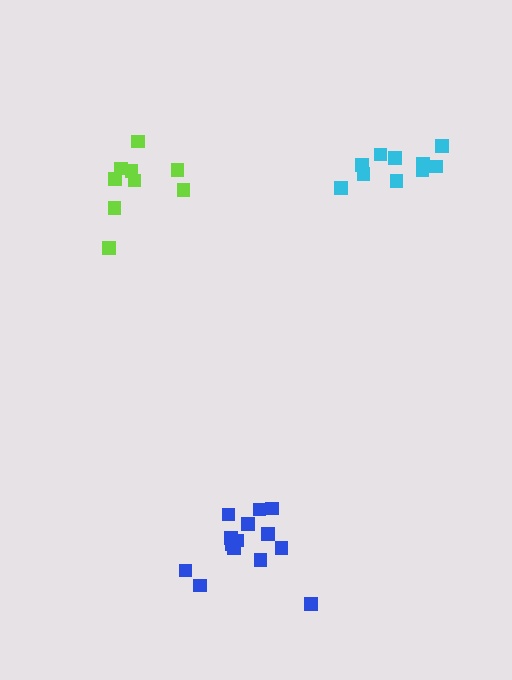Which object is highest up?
The cyan cluster is topmost.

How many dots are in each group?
Group 1: 14 dots, Group 2: 11 dots, Group 3: 9 dots (34 total).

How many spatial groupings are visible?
There are 3 spatial groupings.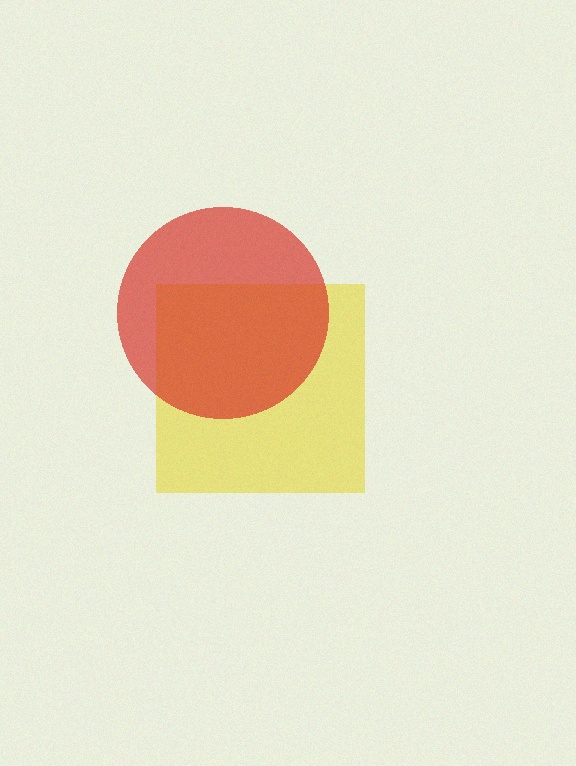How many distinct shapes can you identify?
There are 2 distinct shapes: a yellow square, a red circle.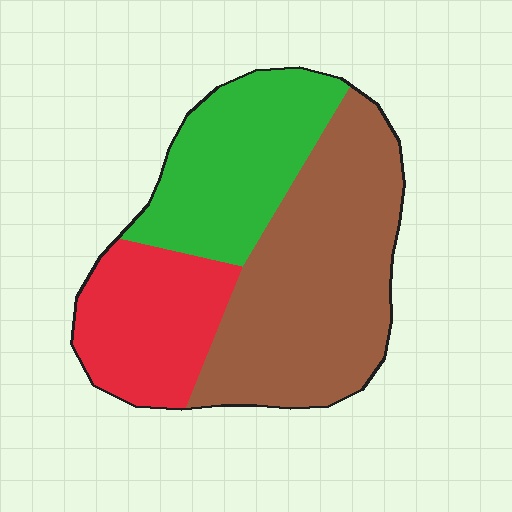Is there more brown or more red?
Brown.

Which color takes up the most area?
Brown, at roughly 50%.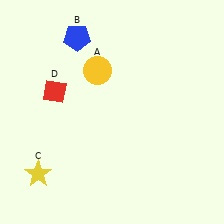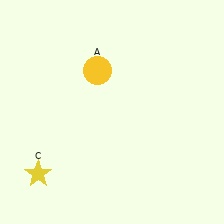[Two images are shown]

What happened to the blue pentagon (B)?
The blue pentagon (B) was removed in Image 2. It was in the top-left area of Image 1.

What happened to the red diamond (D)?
The red diamond (D) was removed in Image 2. It was in the top-left area of Image 1.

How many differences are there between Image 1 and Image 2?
There are 2 differences between the two images.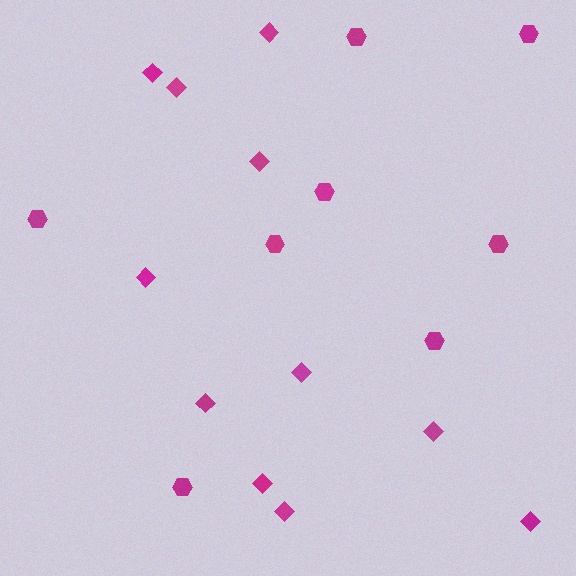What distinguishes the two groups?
There are 2 groups: one group of diamonds (11) and one group of hexagons (8).